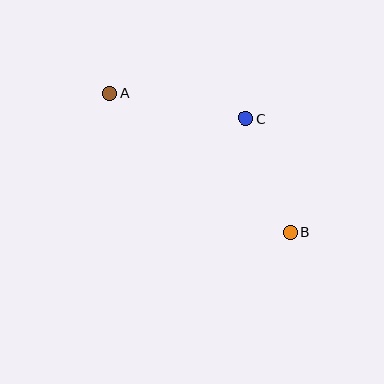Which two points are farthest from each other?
Points A and B are farthest from each other.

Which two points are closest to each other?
Points B and C are closest to each other.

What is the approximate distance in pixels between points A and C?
The distance between A and C is approximately 138 pixels.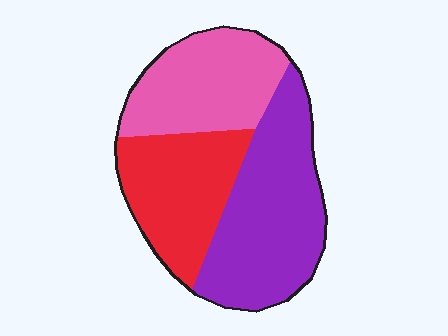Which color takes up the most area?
Purple, at roughly 40%.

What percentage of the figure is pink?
Pink takes up between a quarter and a half of the figure.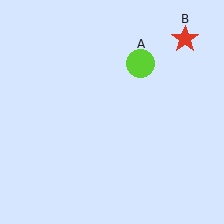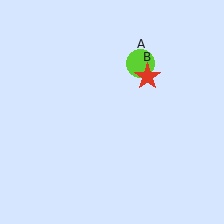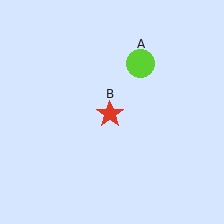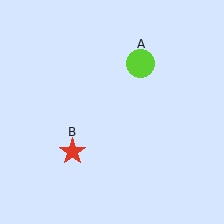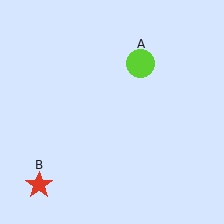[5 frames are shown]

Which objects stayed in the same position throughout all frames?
Lime circle (object A) remained stationary.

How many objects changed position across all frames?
1 object changed position: red star (object B).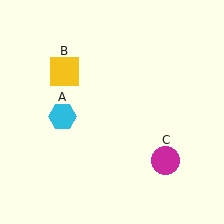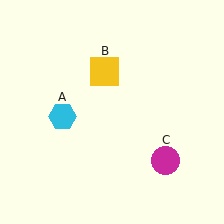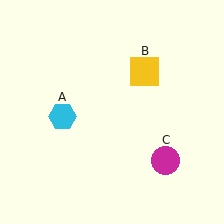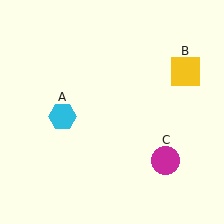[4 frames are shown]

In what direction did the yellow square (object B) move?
The yellow square (object B) moved right.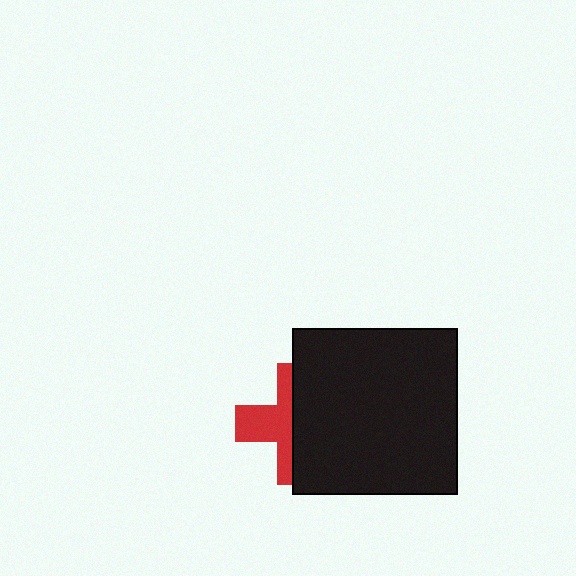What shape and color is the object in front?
The object in front is a black square.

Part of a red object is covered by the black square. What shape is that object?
It is a cross.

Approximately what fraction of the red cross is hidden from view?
Roughly 57% of the red cross is hidden behind the black square.